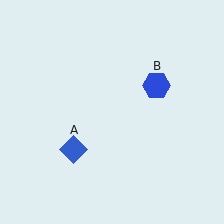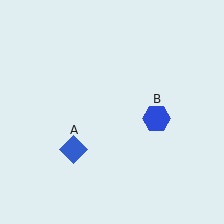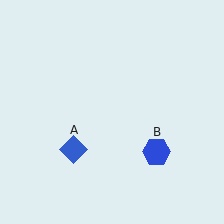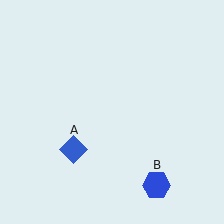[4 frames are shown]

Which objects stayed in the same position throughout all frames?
Blue diamond (object A) remained stationary.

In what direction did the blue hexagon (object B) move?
The blue hexagon (object B) moved down.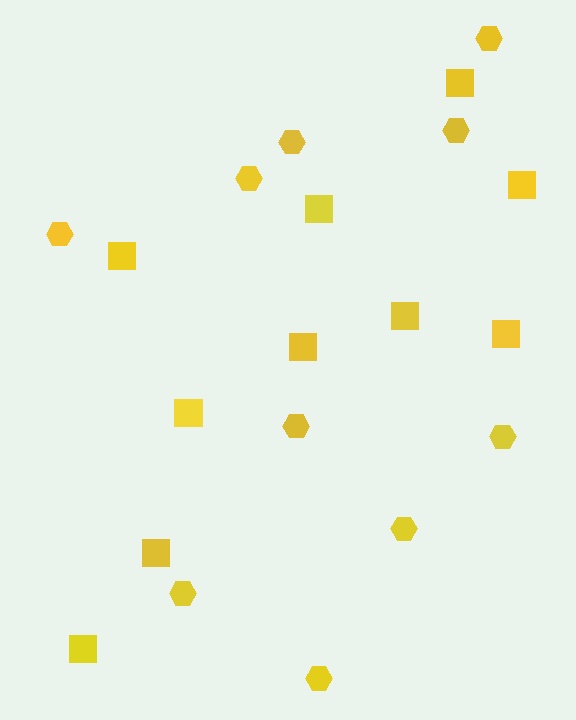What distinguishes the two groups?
There are 2 groups: one group of hexagons (10) and one group of squares (10).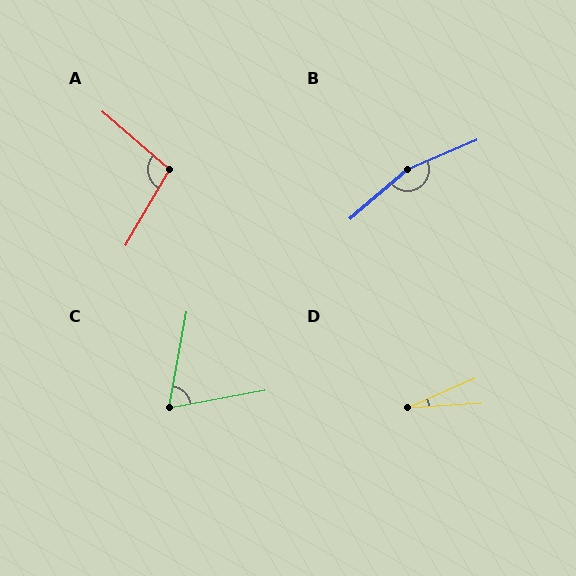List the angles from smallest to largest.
D (21°), C (69°), A (100°), B (163°).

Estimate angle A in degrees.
Approximately 100 degrees.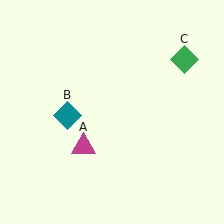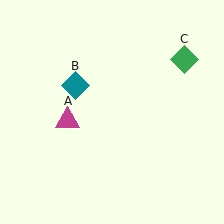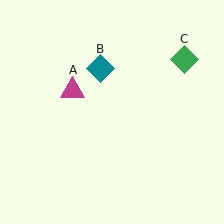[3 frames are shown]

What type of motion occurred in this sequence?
The magenta triangle (object A), teal diamond (object B) rotated clockwise around the center of the scene.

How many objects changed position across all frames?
2 objects changed position: magenta triangle (object A), teal diamond (object B).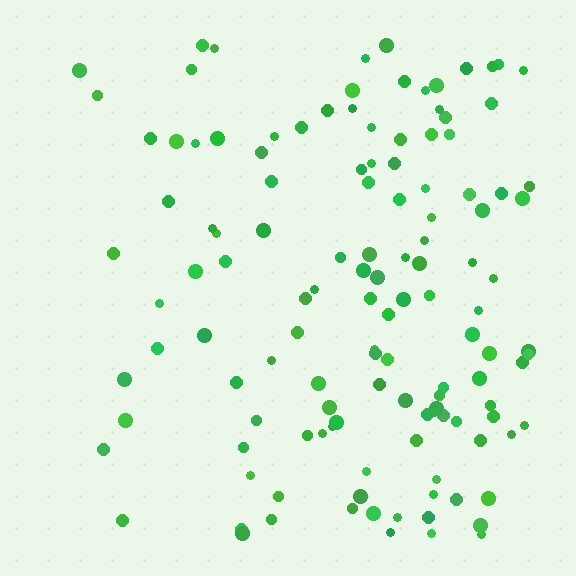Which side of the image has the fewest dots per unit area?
The left.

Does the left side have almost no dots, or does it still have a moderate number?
Still a moderate number, just noticeably fewer than the right.